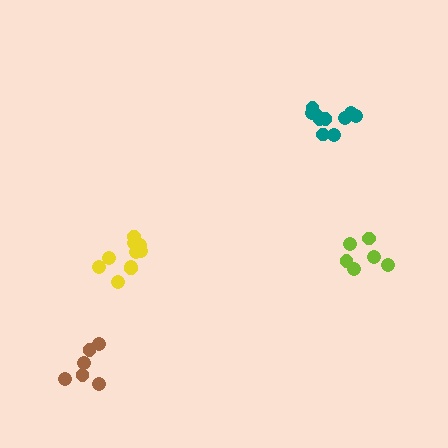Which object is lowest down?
The brown cluster is bottommost.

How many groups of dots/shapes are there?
There are 4 groups.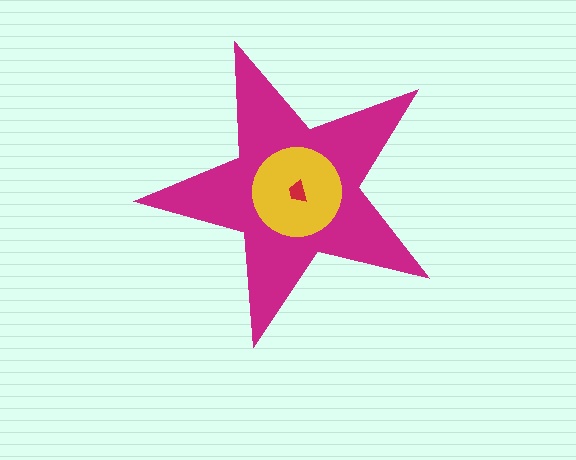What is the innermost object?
The red trapezoid.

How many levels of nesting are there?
3.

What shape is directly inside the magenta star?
The yellow circle.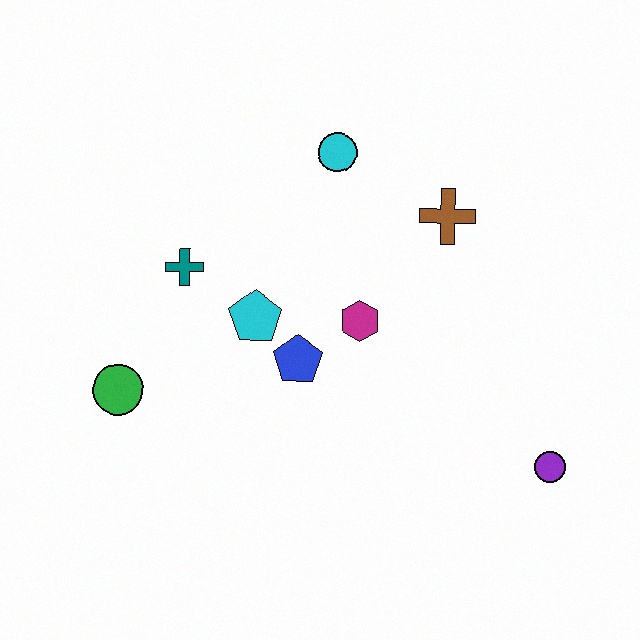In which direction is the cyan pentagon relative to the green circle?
The cyan pentagon is to the right of the green circle.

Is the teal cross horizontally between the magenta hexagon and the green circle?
Yes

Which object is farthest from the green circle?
The purple circle is farthest from the green circle.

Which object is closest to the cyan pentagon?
The blue pentagon is closest to the cyan pentagon.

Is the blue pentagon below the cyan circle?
Yes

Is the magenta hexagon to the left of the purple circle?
Yes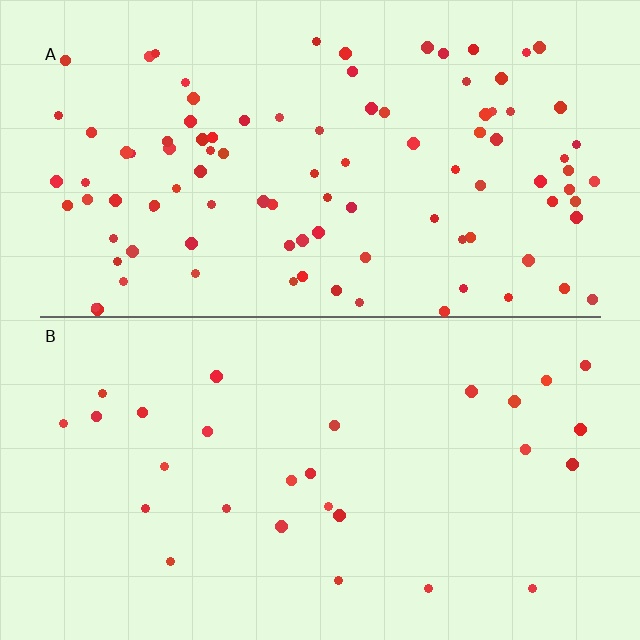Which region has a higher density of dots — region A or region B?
A (the top).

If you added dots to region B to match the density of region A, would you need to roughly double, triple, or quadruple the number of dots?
Approximately quadruple.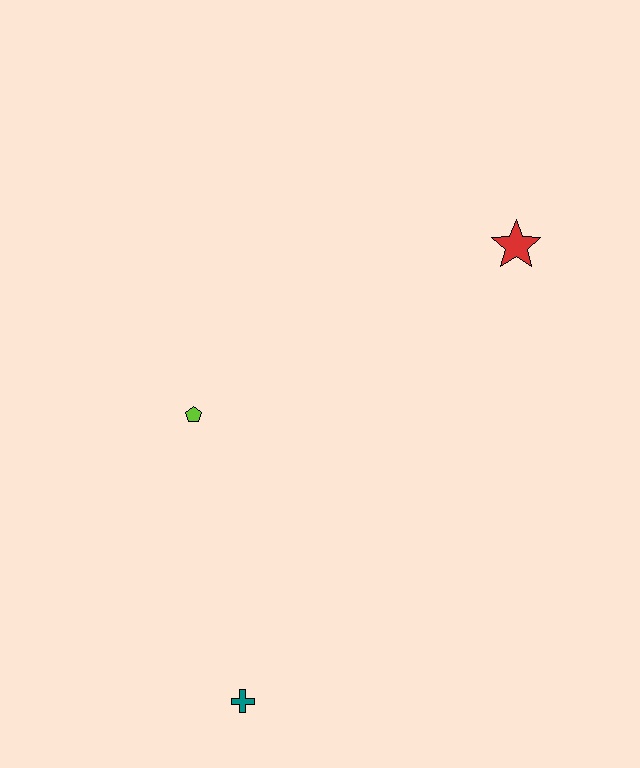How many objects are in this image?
There are 3 objects.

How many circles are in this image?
There are no circles.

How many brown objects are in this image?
There are no brown objects.